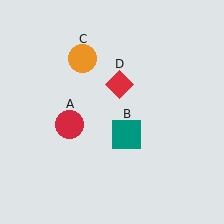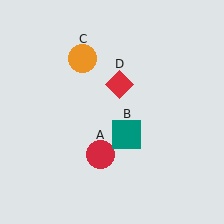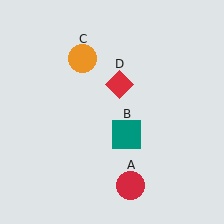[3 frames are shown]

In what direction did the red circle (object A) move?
The red circle (object A) moved down and to the right.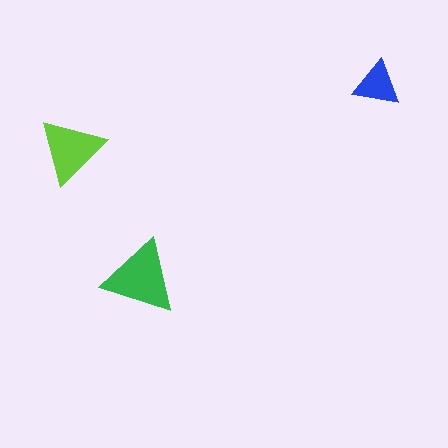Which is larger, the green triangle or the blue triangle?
The green one.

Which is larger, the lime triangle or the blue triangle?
The lime one.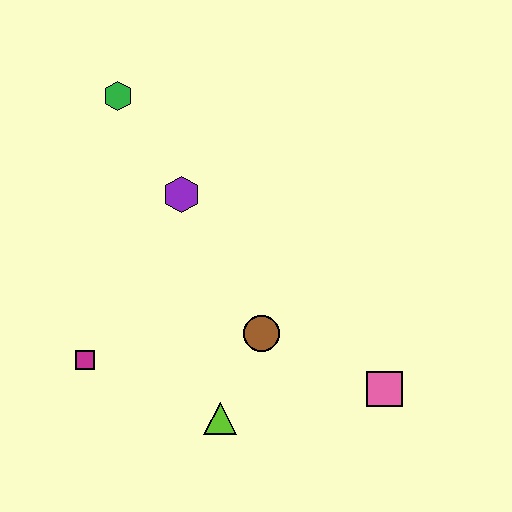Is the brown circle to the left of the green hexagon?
No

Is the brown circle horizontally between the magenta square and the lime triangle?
No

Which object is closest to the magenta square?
The lime triangle is closest to the magenta square.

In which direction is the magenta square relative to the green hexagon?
The magenta square is below the green hexagon.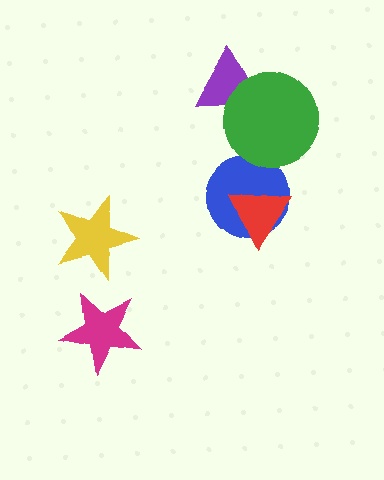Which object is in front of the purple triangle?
The green circle is in front of the purple triangle.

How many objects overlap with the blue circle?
2 objects overlap with the blue circle.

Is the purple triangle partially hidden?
Yes, it is partially covered by another shape.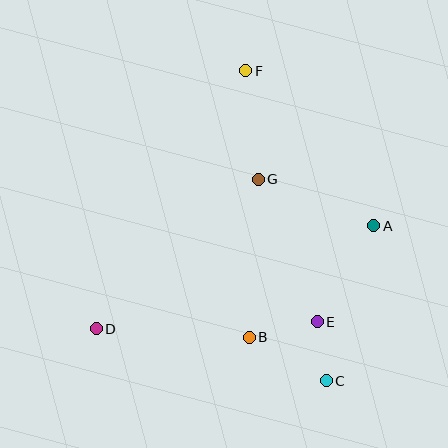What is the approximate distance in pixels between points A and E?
The distance between A and E is approximately 112 pixels.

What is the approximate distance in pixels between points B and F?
The distance between B and F is approximately 266 pixels.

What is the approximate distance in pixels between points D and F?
The distance between D and F is approximately 298 pixels.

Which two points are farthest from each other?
Points C and F are farthest from each other.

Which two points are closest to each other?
Points C and E are closest to each other.